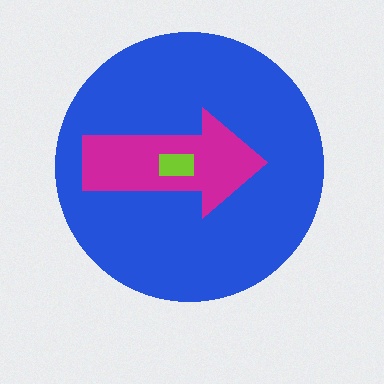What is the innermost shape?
The lime rectangle.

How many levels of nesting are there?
3.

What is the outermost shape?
The blue circle.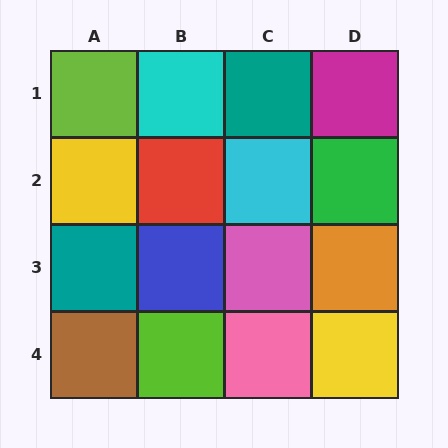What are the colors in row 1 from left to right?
Lime, cyan, teal, magenta.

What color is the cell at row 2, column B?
Red.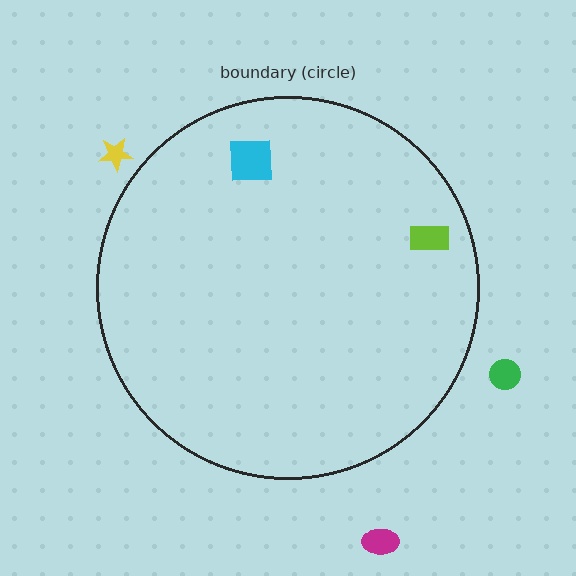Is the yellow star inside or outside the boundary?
Outside.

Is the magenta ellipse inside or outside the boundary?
Outside.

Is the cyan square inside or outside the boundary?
Inside.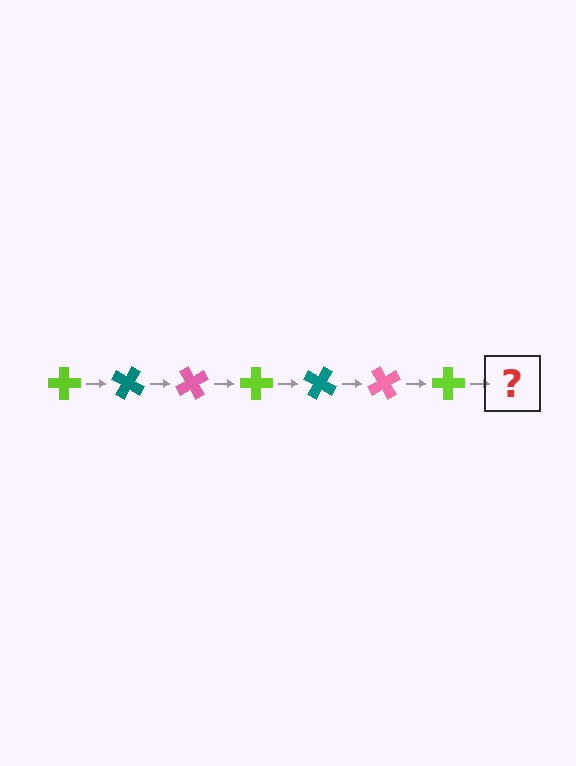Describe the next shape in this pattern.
It should be a teal cross, rotated 210 degrees from the start.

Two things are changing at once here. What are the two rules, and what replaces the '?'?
The two rules are that it rotates 30 degrees each step and the color cycles through lime, teal, and pink. The '?' should be a teal cross, rotated 210 degrees from the start.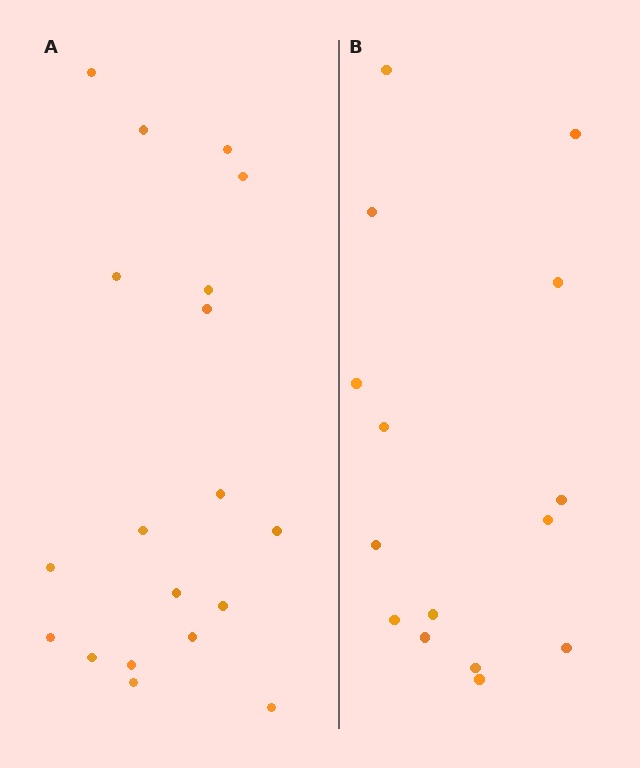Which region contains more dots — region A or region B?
Region A (the left region) has more dots.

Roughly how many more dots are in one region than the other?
Region A has about 4 more dots than region B.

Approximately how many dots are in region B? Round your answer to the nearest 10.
About 20 dots. (The exact count is 15, which rounds to 20.)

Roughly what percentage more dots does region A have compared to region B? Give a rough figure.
About 25% more.